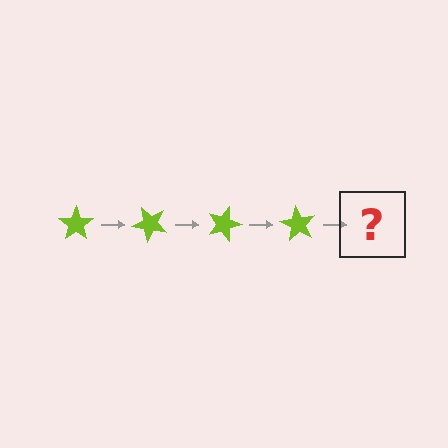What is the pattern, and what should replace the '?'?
The pattern is that the star rotates 45 degrees each step. The '?' should be a lime star rotated 180 degrees.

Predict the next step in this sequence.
The next step is a lime star rotated 180 degrees.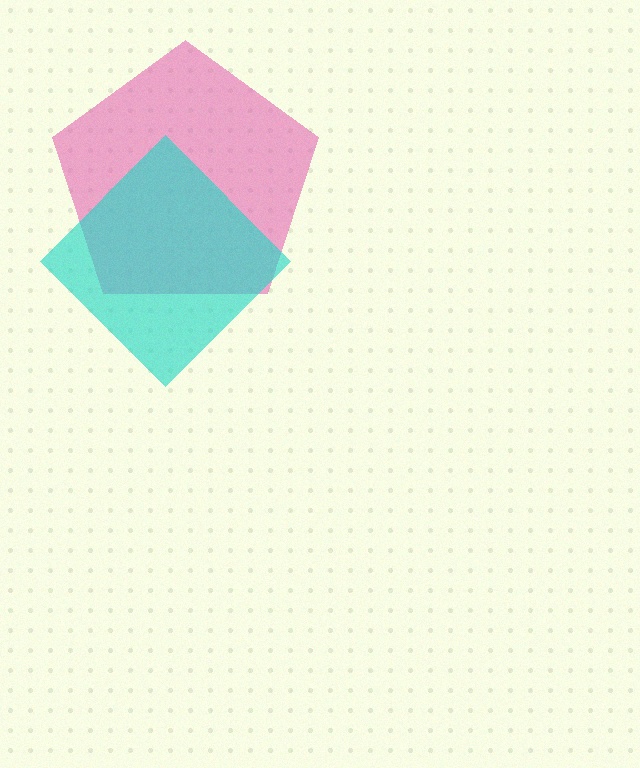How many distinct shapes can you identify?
There are 2 distinct shapes: a pink pentagon, a cyan diamond.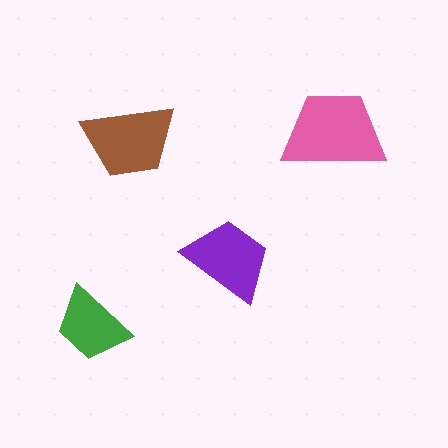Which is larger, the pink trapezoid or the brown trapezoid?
The pink one.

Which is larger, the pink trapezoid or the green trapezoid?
The pink one.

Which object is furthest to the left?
The green trapezoid is leftmost.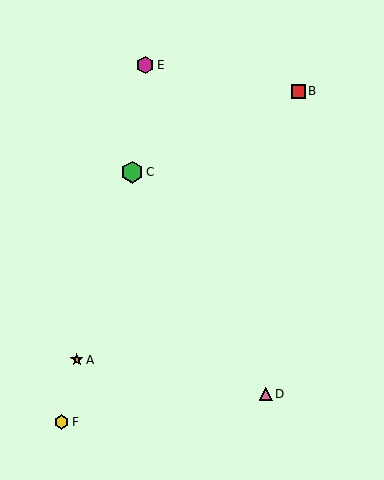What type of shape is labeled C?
Shape C is a green hexagon.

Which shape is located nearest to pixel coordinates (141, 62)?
The magenta hexagon (labeled E) at (145, 65) is nearest to that location.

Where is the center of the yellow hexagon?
The center of the yellow hexagon is at (62, 422).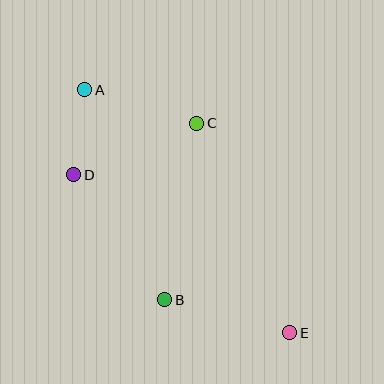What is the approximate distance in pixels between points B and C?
The distance between B and C is approximately 179 pixels.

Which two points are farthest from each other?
Points A and E are farthest from each other.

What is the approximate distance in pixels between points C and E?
The distance between C and E is approximately 229 pixels.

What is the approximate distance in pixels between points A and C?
The distance between A and C is approximately 117 pixels.